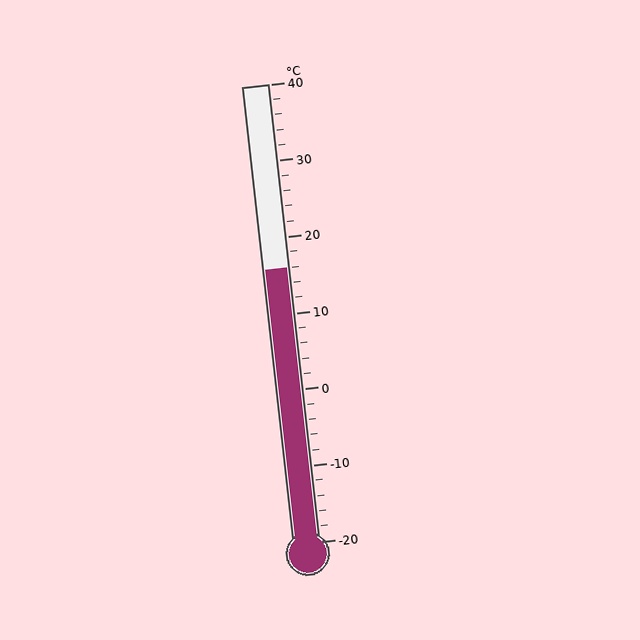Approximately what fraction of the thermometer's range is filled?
The thermometer is filled to approximately 60% of its range.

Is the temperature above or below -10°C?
The temperature is above -10°C.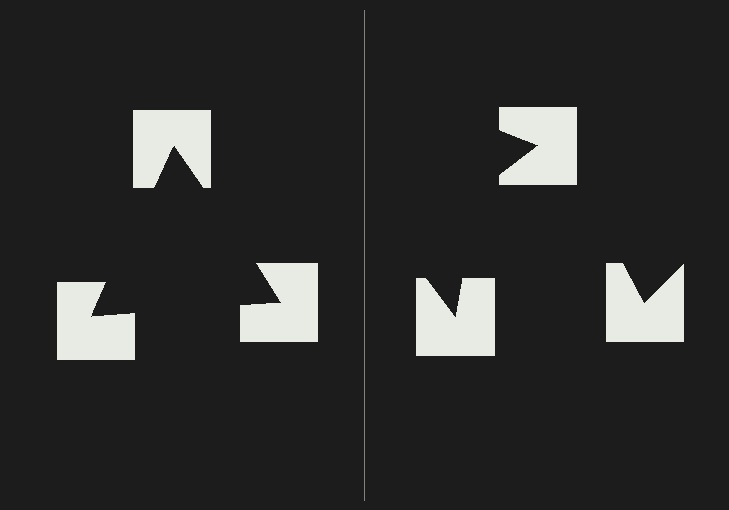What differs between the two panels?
The notched squares are positioned identically on both sides; only the wedge orientations differ. On the left they align to a triangle; on the right they are misaligned.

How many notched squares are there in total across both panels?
6 — 3 on each side.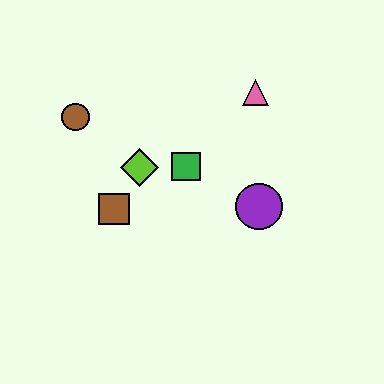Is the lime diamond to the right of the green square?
No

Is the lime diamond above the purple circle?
Yes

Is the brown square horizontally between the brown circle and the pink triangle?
Yes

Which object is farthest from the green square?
The brown circle is farthest from the green square.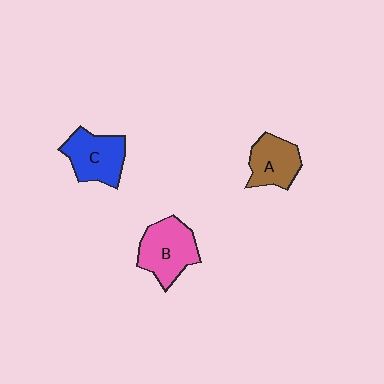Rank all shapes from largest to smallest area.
From largest to smallest: B (pink), C (blue), A (brown).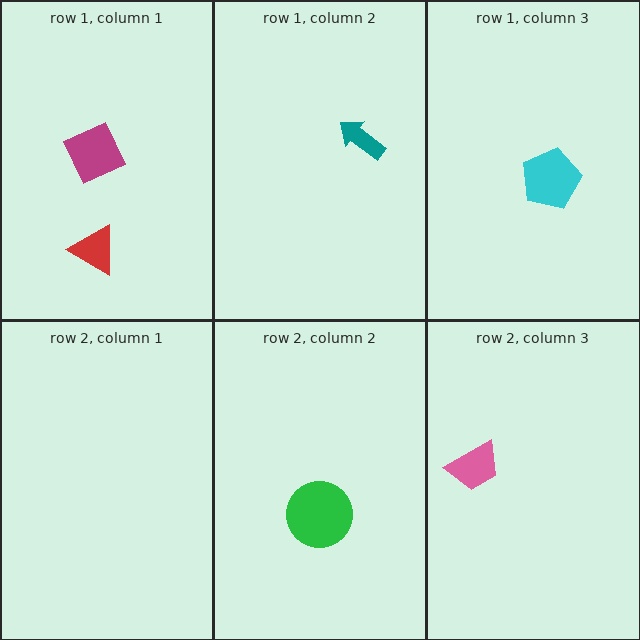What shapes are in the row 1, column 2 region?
The teal arrow.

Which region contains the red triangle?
The row 1, column 1 region.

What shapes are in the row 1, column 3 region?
The cyan pentagon.